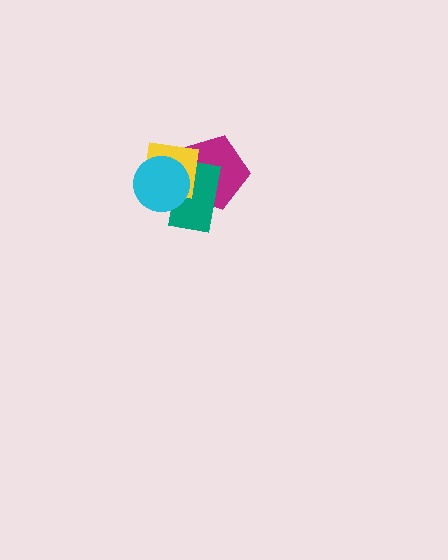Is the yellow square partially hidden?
Yes, it is partially covered by another shape.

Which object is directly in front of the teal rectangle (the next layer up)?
The yellow square is directly in front of the teal rectangle.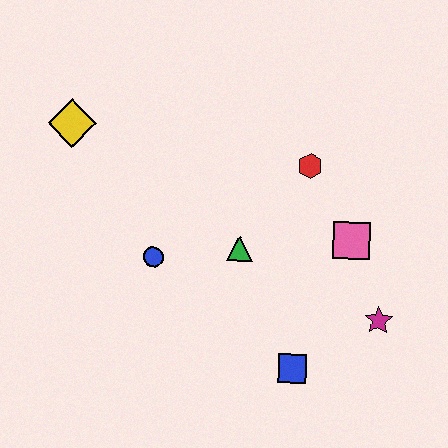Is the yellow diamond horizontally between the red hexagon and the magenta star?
No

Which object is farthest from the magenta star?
The yellow diamond is farthest from the magenta star.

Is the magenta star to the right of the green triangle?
Yes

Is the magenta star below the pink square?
Yes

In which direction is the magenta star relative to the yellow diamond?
The magenta star is to the right of the yellow diamond.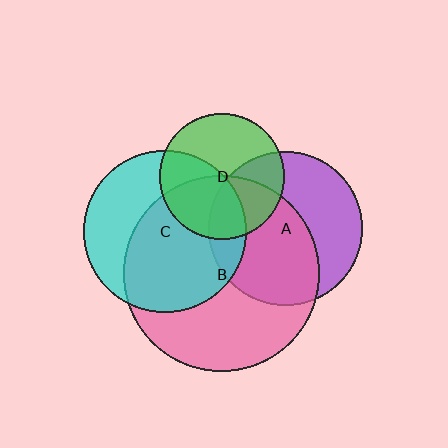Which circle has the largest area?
Circle B (pink).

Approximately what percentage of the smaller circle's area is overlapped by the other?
Approximately 45%.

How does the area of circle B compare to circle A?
Approximately 1.6 times.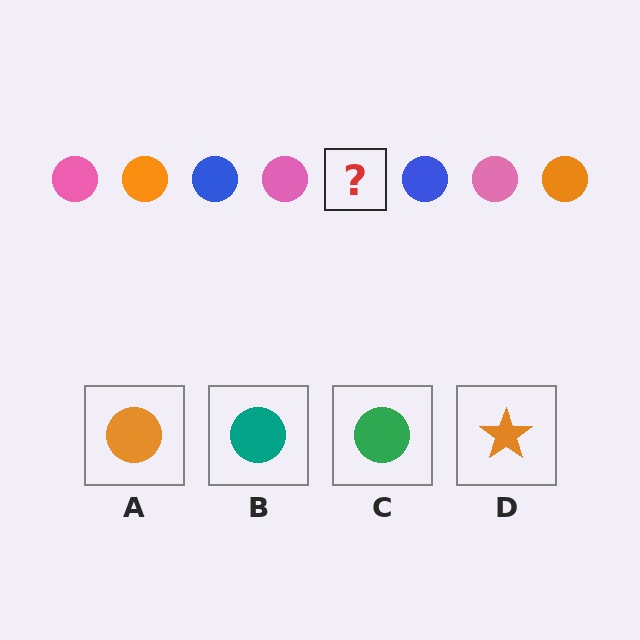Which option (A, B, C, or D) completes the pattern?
A.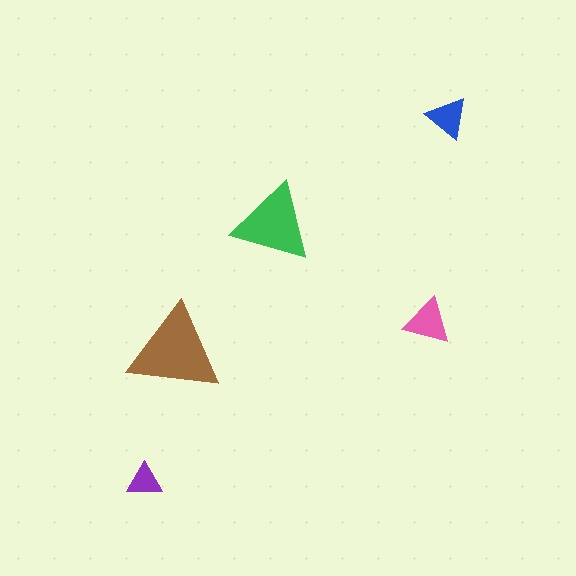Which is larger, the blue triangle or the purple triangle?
The blue one.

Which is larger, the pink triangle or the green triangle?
The green one.